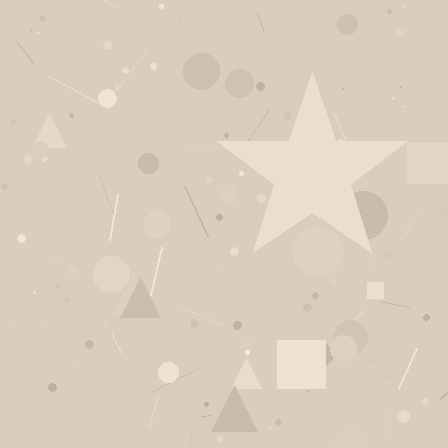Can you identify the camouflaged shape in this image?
The camouflaged shape is a star.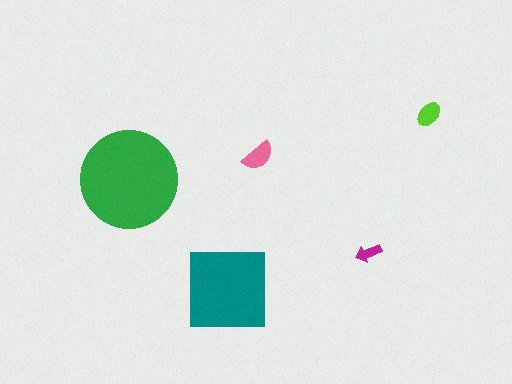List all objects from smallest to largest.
The magenta arrow, the lime ellipse, the pink semicircle, the teal square, the green circle.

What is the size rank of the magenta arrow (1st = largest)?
5th.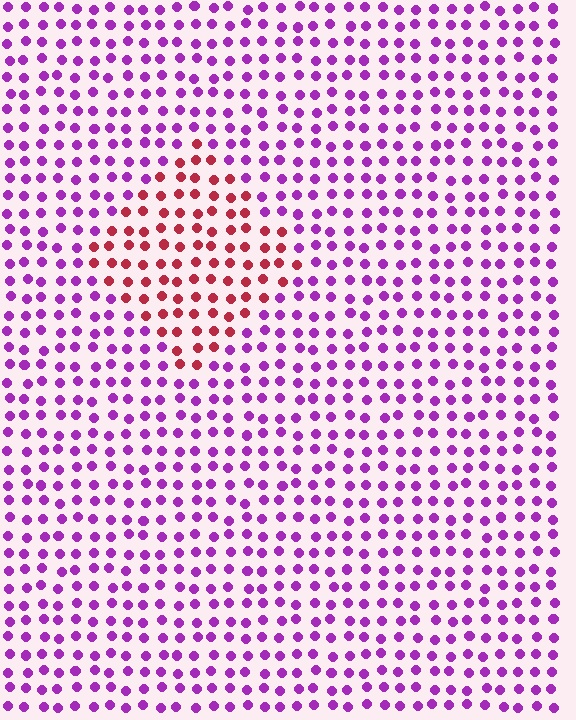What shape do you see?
I see a diamond.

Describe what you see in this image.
The image is filled with small purple elements in a uniform arrangement. A diamond-shaped region is visible where the elements are tinted to a slightly different hue, forming a subtle color boundary.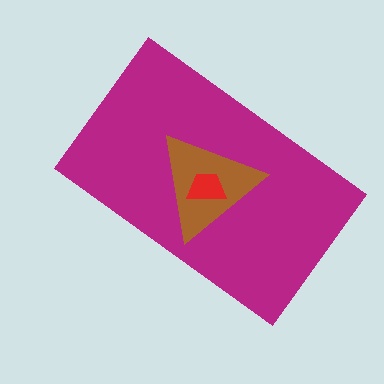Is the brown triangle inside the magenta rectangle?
Yes.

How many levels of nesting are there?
3.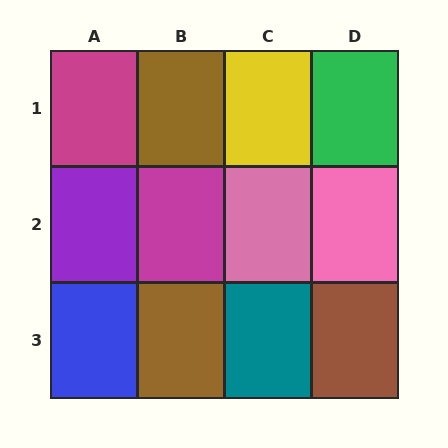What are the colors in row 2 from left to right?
Purple, magenta, pink, pink.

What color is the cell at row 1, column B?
Brown.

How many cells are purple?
1 cell is purple.